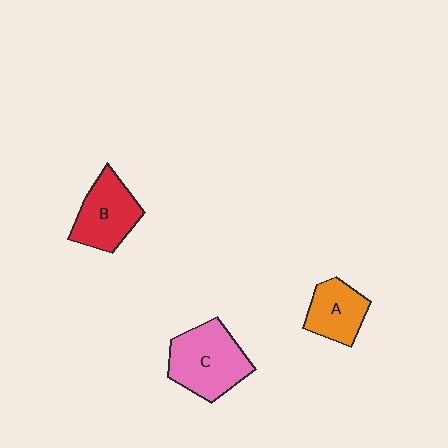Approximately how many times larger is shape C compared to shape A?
Approximately 1.5 times.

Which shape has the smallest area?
Shape A (orange).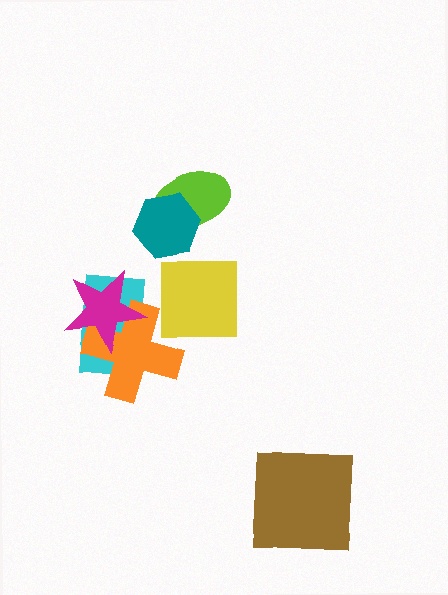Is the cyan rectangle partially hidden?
Yes, it is partially covered by another shape.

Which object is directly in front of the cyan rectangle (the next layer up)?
The orange cross is directly in front of the cyan rectangle.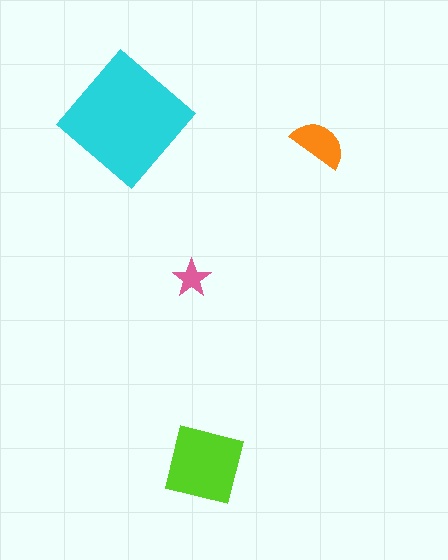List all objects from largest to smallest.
The cyan diamond, the lime square, the orange semicircle, the pink star.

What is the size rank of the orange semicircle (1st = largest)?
3rd.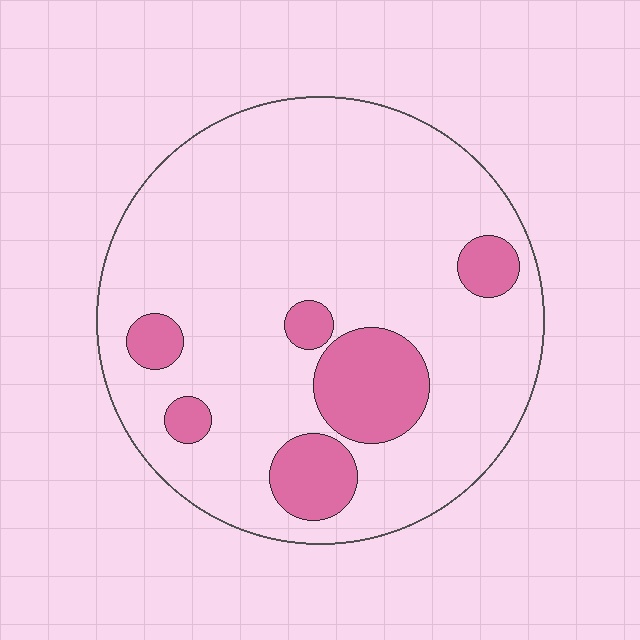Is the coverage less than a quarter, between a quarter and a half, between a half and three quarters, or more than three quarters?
Less than a quarter.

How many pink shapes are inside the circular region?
6.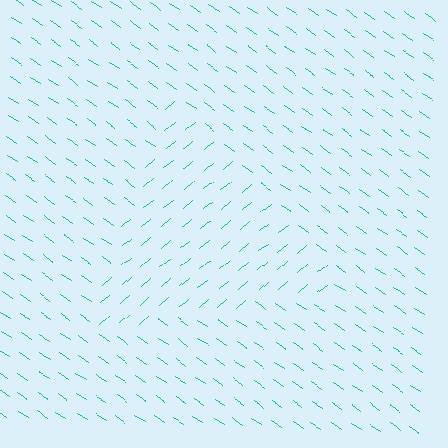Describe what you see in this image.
The image is filled with small cyan line segments. A triangle region in the image has lines oriented differently from the surrounding lines, creating a visible texture boundary.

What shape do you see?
I see a triangle.